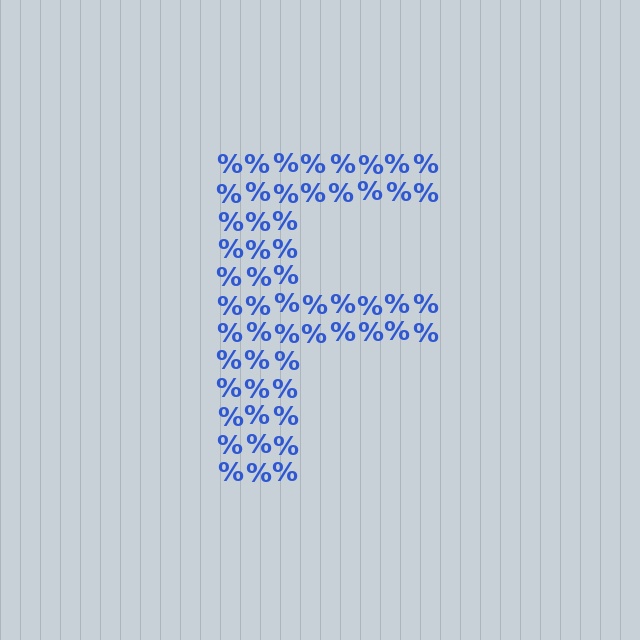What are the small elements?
The small elements are percent signs.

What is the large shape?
The large shape is the letter F.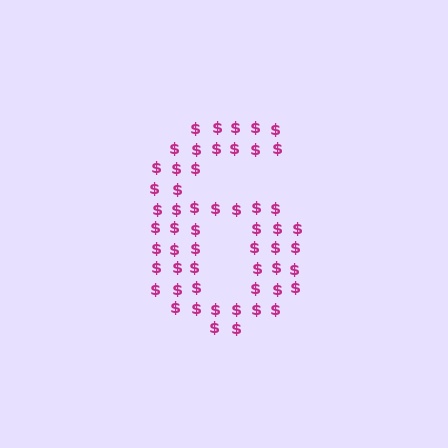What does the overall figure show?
The overall figure shows the digit 6.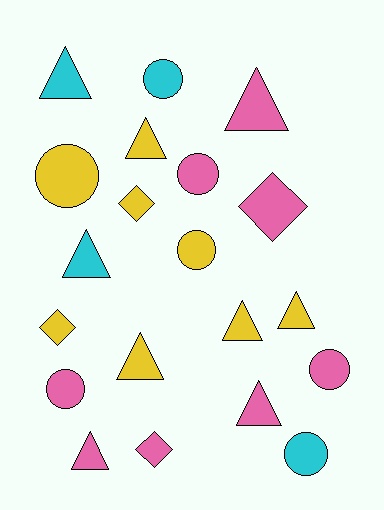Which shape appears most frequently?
Triangle, with 9 objects.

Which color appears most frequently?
Yellow, with 8 objects.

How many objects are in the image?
There are 20 objects.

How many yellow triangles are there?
There are 4 yellow triangles.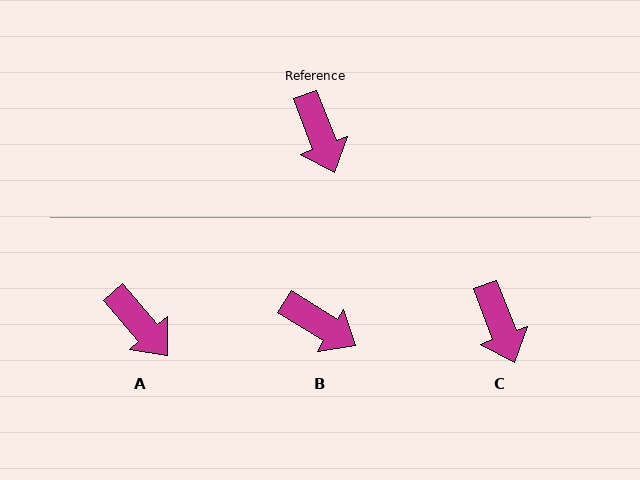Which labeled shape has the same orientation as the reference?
C.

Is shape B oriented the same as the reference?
No, it is off by about 37 degrees.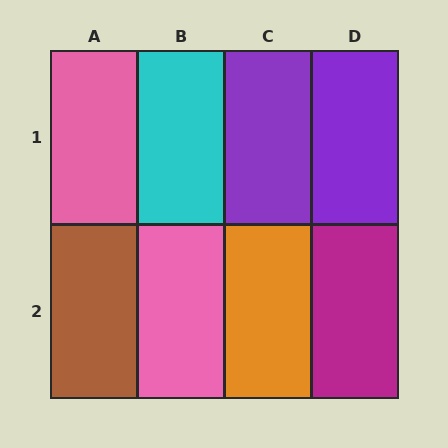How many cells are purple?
2 cells are purple.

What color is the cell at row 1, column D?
Purple.